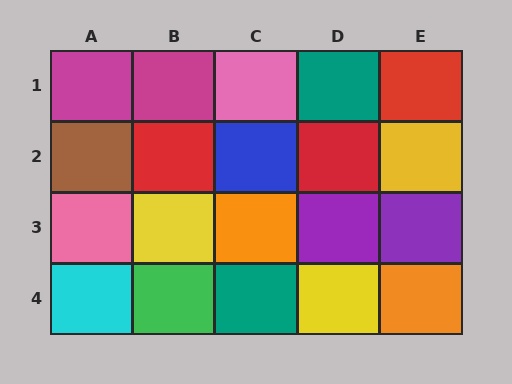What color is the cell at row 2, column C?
Blue.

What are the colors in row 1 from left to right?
Magenta, magenta, pink, teal, red.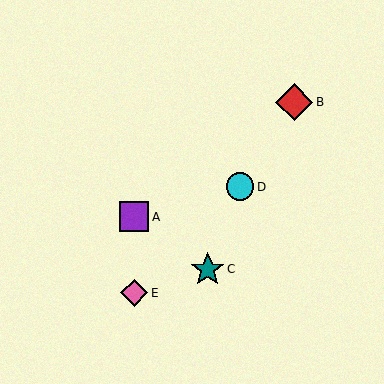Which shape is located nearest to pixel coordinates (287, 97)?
The red diamond (labeled B) at (294, 102) is nearest to that location.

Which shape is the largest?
The red diamond (labeled B) is the largest.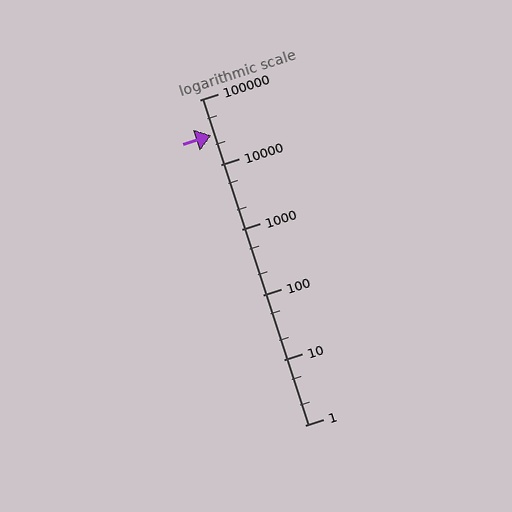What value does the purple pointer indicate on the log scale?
The pointer indicates approximately 28000.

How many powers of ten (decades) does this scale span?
The scale spans 5 decades, from 1 to 100000.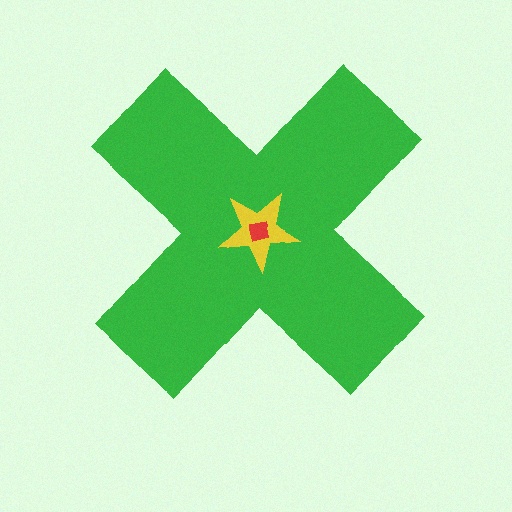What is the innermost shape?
The red square.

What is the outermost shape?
The green cross.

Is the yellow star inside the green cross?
Yes.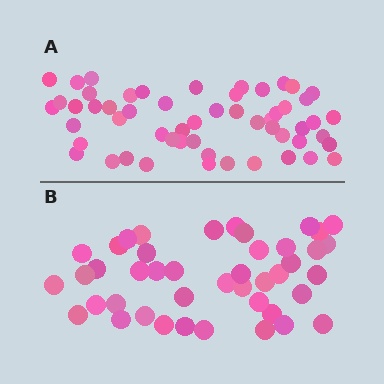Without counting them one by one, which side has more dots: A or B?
Region A (the top region) has more dots.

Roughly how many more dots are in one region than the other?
Region A has roughly 12 or so more dots than region B.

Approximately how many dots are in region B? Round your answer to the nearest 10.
About 40 dots. (The exact count is 43, which rounds to 40.)